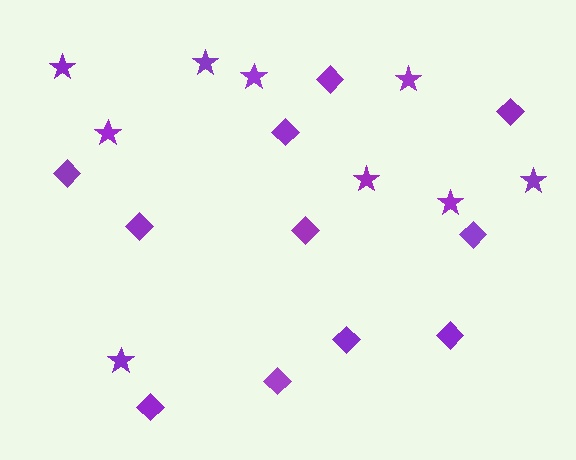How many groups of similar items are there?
There are 2 groups: one group of stars (9) and one group of diamonds (11).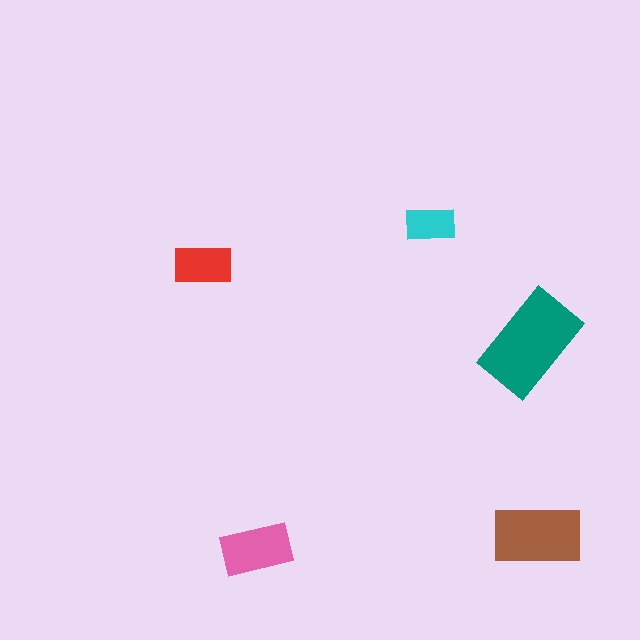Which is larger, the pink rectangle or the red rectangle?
The pink one.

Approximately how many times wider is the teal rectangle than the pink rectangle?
About 1.5 times wider.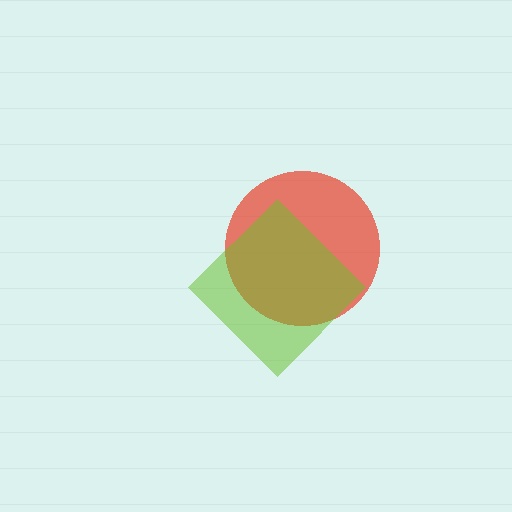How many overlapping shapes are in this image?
There are 2 overlapping shapes in the image.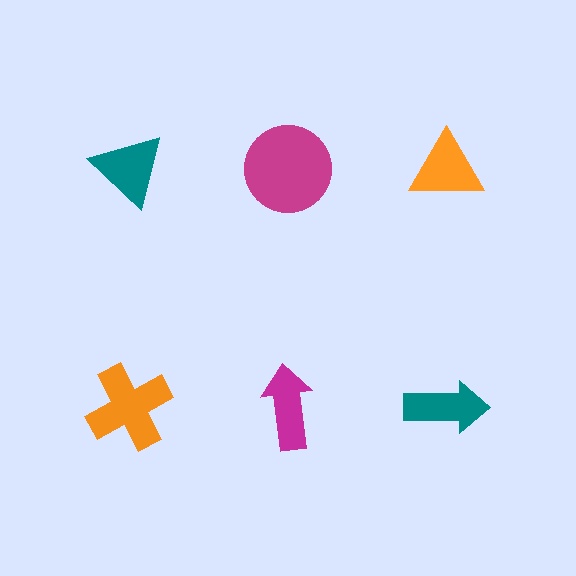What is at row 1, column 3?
An orange triangle.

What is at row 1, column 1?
A teal triangle.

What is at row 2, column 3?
A teal arrow.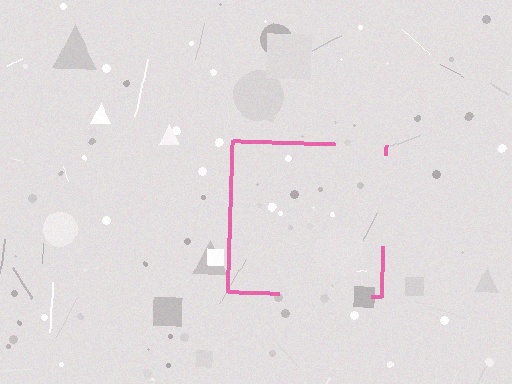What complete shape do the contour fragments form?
The contour fragments form a square.